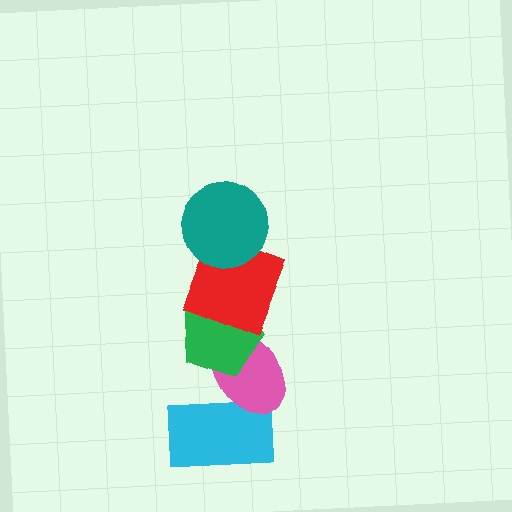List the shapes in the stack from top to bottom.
From top to bottom: the teal circle, the red square, the green pentagon, the pink ellipse, the cyan rectangle.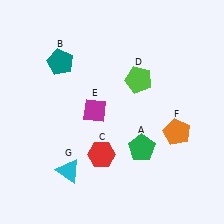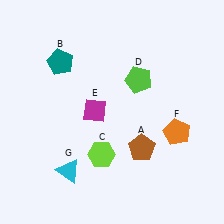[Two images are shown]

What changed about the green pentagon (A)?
In Image 1, A is green. In Image 2, it changed to brown.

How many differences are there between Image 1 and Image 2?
There are 2 differences between the two images.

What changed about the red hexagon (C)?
In Image 1, C is red. In Image 2, it changed to lime.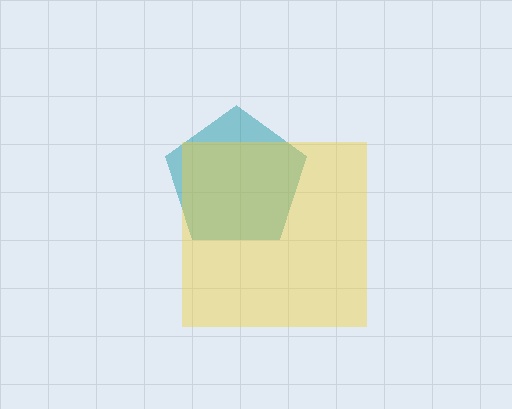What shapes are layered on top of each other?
The layered shapes are: a teal pentagon, a yellow square.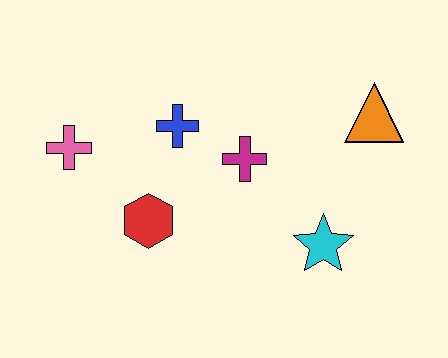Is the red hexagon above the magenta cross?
No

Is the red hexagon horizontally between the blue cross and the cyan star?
No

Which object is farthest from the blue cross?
The orange triangle is farthest from the blue cross.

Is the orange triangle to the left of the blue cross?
No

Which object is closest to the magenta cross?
The blue cross is closest to the magenta cross.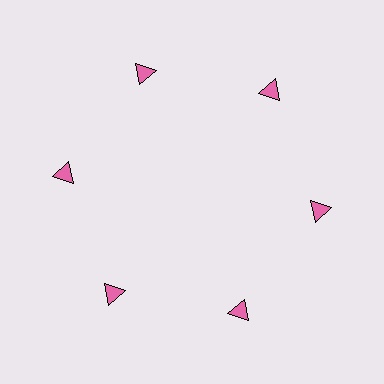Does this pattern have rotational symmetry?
Yes, this pattern has 6-fold rotational symmetry. It looks the same after rotating 60 degrees around the center.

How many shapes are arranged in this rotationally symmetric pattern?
There are 6 shapes, arranged in 6 groups of 1.